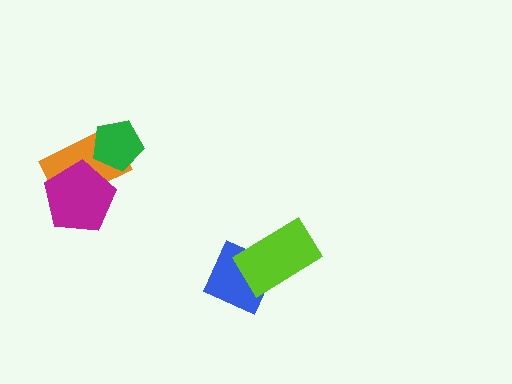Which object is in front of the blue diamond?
The lime rectangle is in front of the blue diamond.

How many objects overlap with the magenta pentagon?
1 object overlaps with the magenta pentagon.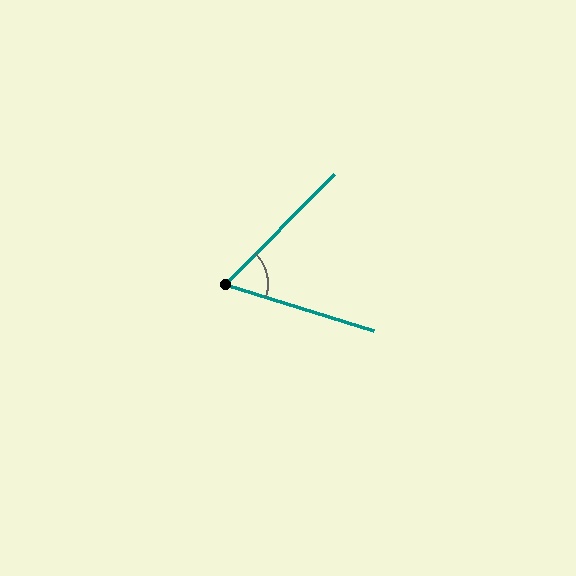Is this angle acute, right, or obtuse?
It is acute.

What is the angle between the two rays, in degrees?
Approximately 62 degrees.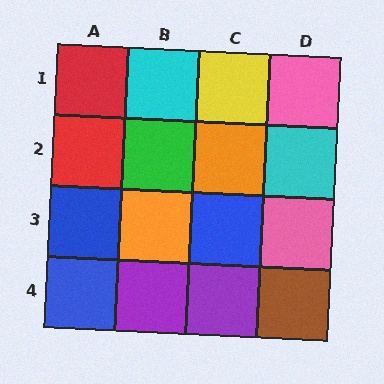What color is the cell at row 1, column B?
Cyan.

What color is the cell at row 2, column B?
Green.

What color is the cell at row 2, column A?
Red.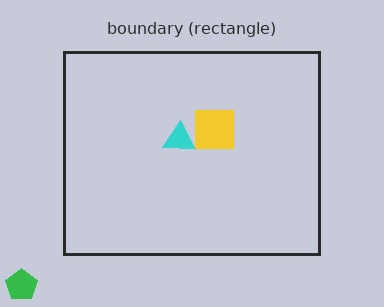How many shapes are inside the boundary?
2 inside, 1 outside.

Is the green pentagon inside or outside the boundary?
Outside.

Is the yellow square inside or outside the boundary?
Inside.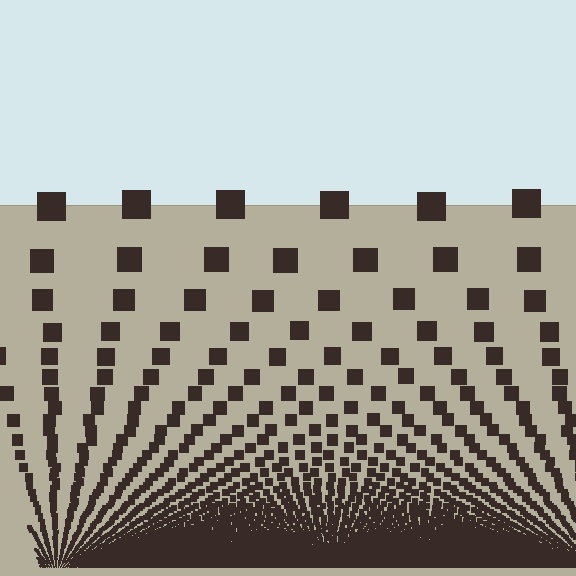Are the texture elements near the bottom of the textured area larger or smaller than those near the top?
Smaller. The gradient is inverted — elements near the bottom are smaller and denser.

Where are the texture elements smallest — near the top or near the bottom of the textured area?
Near the bottom.